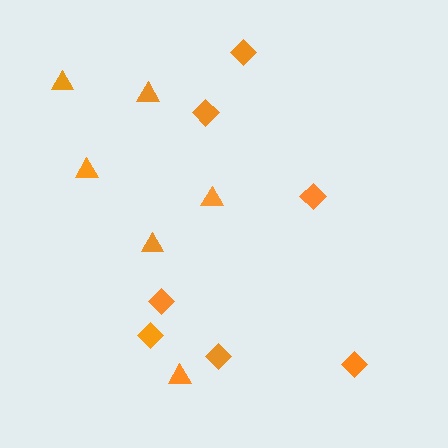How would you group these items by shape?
There are 2 groups: one group of diamonds (7) and one group of triangles (6).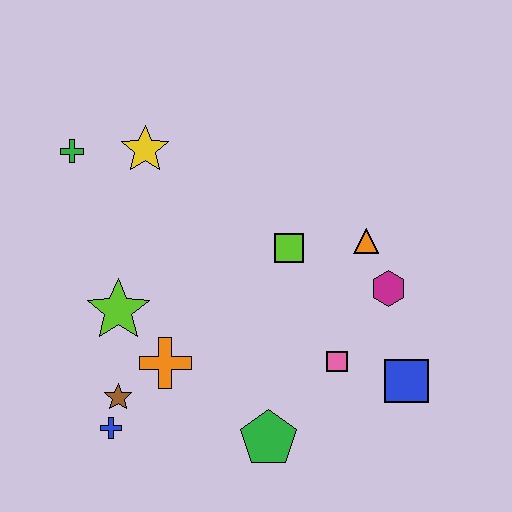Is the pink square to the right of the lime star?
Yes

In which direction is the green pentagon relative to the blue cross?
The green pentagon is to the right of the blue cross.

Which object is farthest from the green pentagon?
The green cross is farthest from the green pentagon.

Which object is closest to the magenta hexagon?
The orange triangle is closest to the magenta hexagon.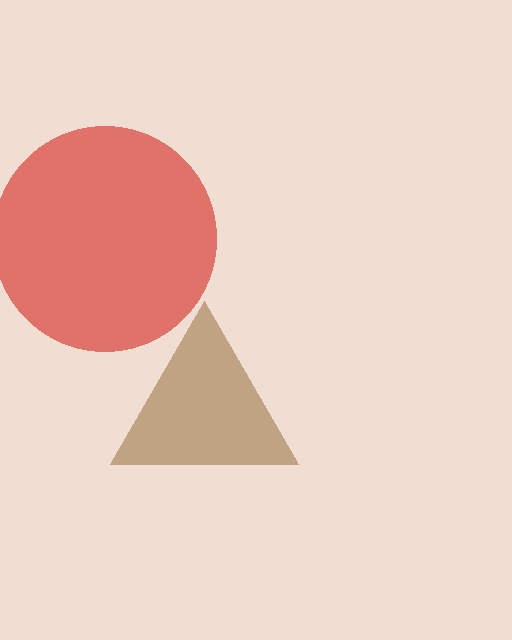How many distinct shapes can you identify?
There are 2 distinct shapes: a brown triangle, a red circle.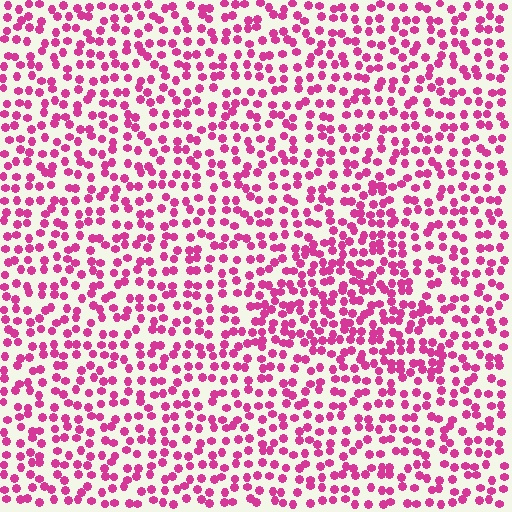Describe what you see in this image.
The image contains small magenta elements arranged at two different densities. A triangle-shaped region is visible where the elements are more densely packed than the surrounding area.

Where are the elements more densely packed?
The elements are more densely packed inside the triangle boundary.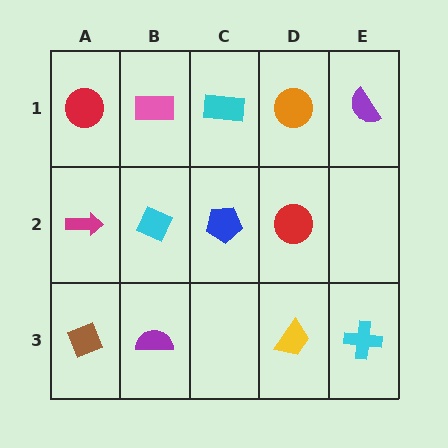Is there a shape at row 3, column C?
No, that cell is empty.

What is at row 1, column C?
A cyan rectangle.